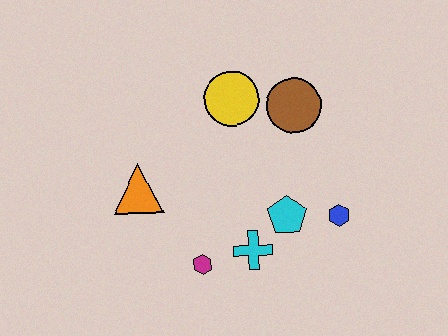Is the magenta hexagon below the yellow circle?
Yes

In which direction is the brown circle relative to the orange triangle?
The brown circle is to the right of the orange triangle.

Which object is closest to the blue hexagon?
The cyan pentagon is closest to the blue hexagon.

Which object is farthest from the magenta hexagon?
The brown circle is farthest from the magenta hexagon.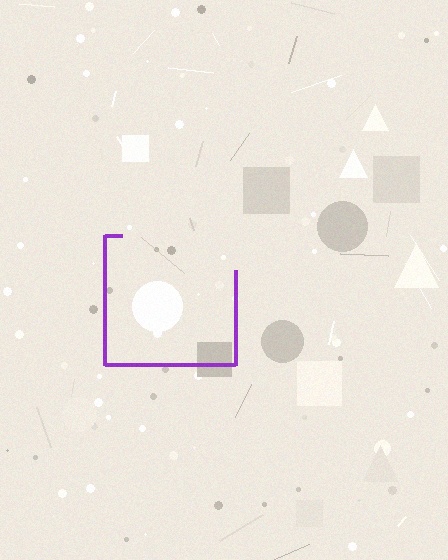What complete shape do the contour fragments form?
The contour fragments form a square.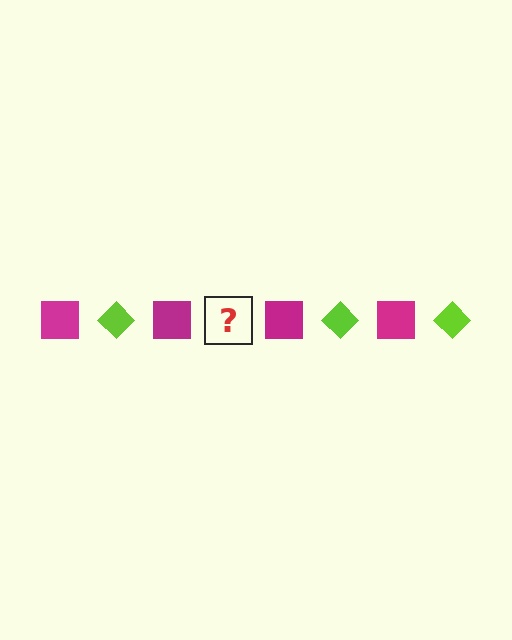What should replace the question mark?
The question mark should be replaced with a lime diamond.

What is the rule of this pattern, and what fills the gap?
The rule is that the pattern alternates between magenta square and lime diamond. The gap should be filled with a lime diamond.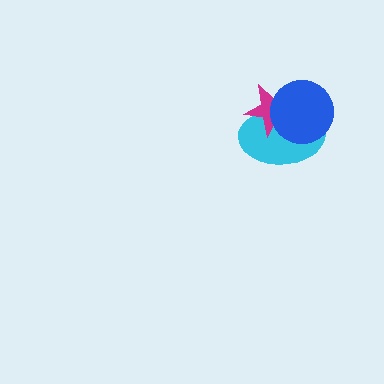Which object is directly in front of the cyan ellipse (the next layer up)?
The magenta star is directly in front of the cyan ellipse.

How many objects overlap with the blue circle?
2 objects overlap with the blue circle.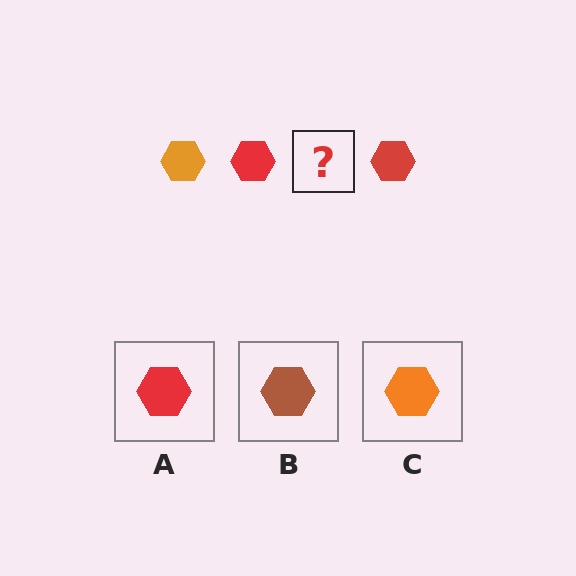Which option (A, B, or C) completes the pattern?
C.